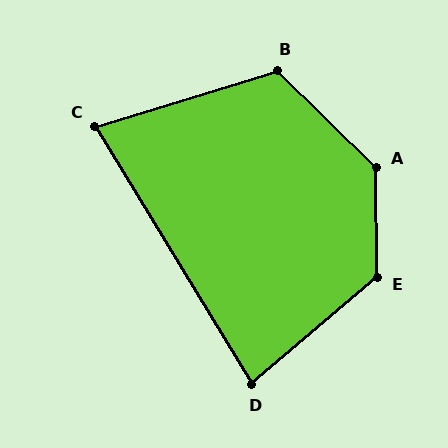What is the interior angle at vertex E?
Approximately 130 degrees (obtuse).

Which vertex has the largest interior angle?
A, at approximately 135 degrees.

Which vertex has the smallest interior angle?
C, at approximately 76 degrees.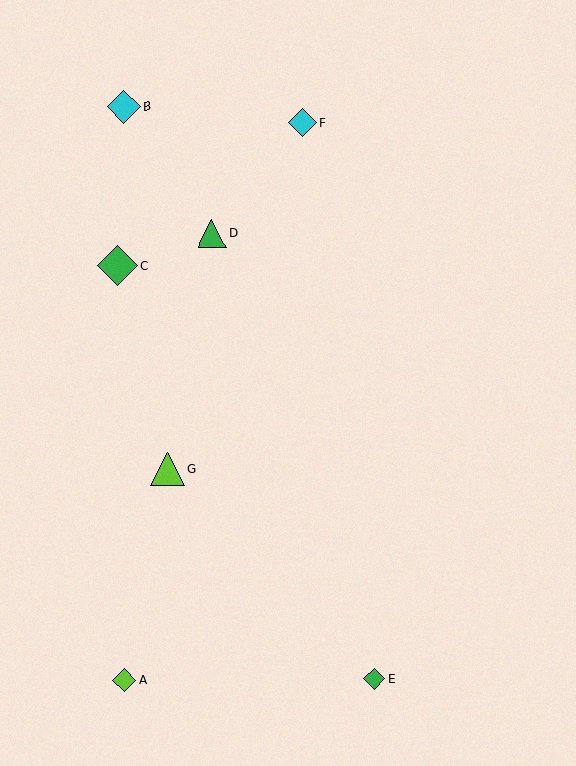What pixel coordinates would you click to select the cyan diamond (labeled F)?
Click at (302, 122) to select the cyan diamond F.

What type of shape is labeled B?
Shape B is a cyan diamond.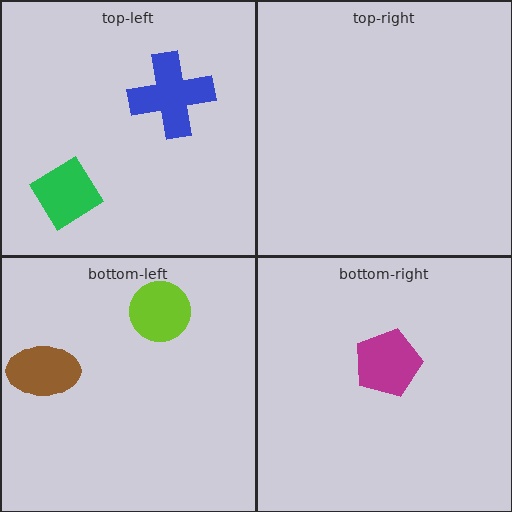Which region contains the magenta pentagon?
The bottom-right region.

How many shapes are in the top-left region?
2.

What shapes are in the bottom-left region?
The brown ellipse, the lime circle.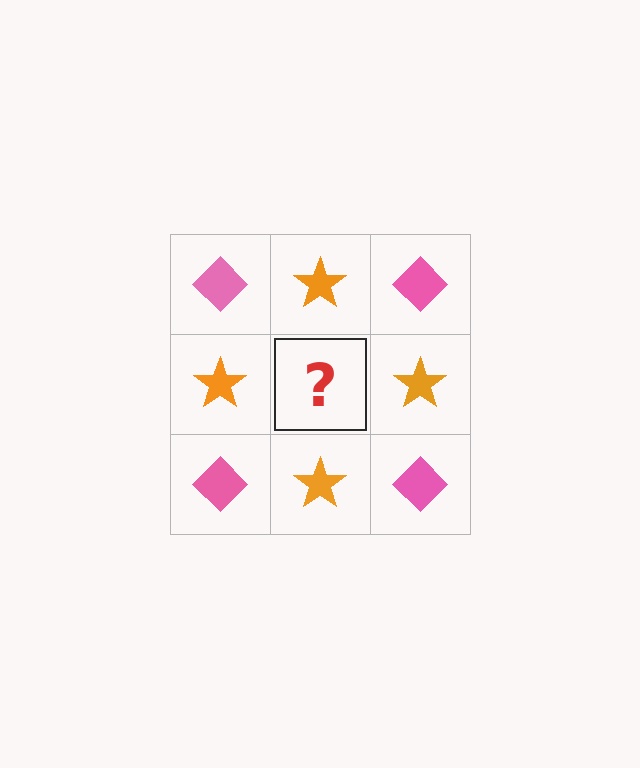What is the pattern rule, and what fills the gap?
The rule is that it alternates pink diamond and orange star in a checkerboard pattern. The gap should be filled with a pink diamond.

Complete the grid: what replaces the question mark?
The question mark should be replaced with a pink diamond.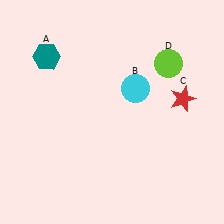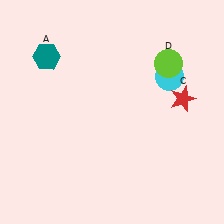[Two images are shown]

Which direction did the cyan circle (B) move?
The cyan circle (B) moved right.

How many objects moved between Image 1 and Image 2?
1 object moved between the two images.